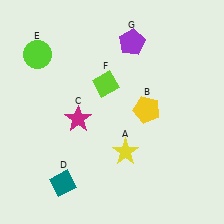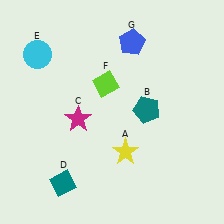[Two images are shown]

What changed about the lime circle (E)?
In Image 1, E is lime. In Image 2, it changed to cyan.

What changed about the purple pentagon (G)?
In Image 1, G is purple. In Image 2, it changed to blue.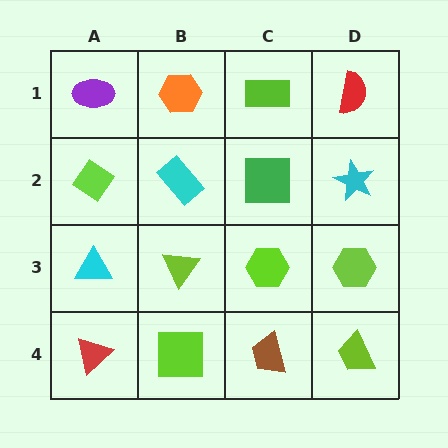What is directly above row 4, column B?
A lime triangle.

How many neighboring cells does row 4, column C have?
3.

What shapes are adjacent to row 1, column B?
A cyan rectangle (row 2, column B), a purple ellipse (row 1, column A), a lime rectangle (row 1, column C).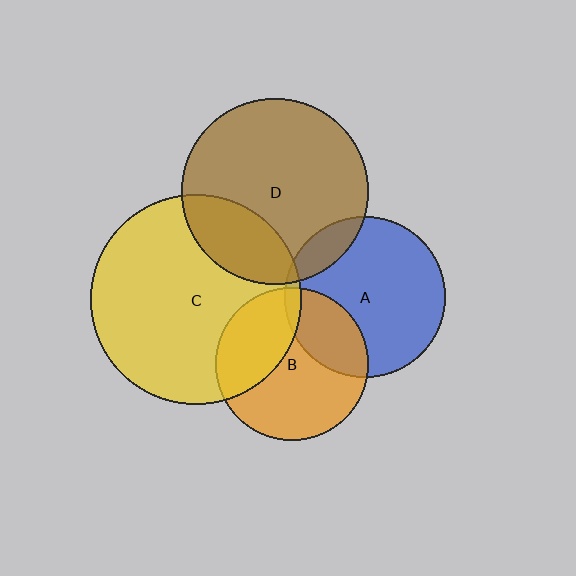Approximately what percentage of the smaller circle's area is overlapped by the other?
Approximately 35%.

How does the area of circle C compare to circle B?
Approximately 1.9 times.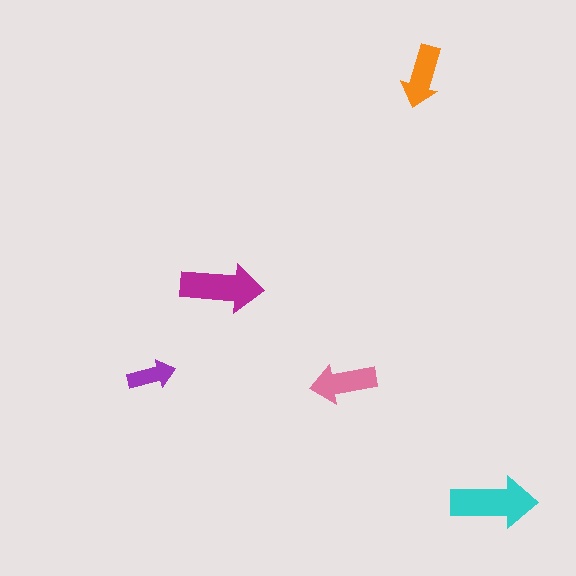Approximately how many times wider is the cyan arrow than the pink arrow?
About 1.5 times wider.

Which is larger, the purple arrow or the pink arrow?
The pink one.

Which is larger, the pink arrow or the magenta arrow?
The magenta one.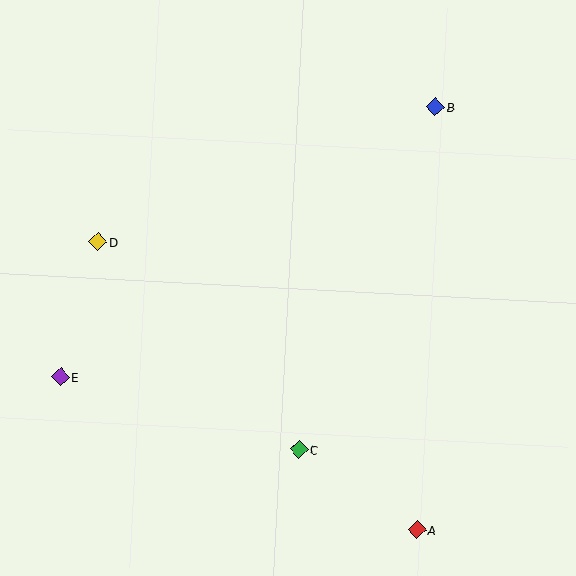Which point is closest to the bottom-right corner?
Point A is closest to the bottom-right corner.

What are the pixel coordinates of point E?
Point E is at (60, 377).